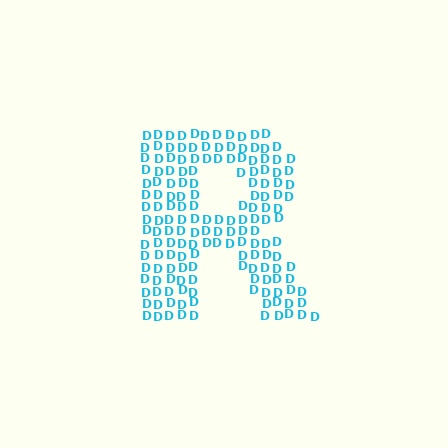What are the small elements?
The small elements are letter D's.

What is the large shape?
The large shape is the letter R.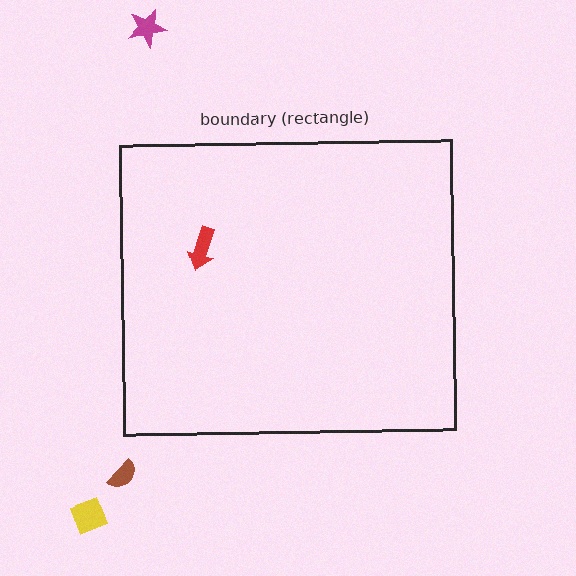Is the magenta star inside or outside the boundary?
Outside.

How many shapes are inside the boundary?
1 inside, 3 outside.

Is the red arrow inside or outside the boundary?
Inside.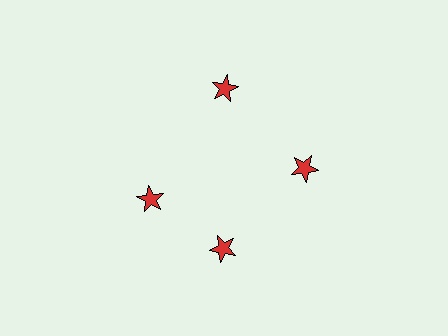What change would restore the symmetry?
The symmetry would be restored by rotating it back into even spacing with its neighbors so that all 4 stars sit at equal angles and equal distance from the center.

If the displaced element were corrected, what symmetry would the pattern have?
It would have 4-fold rotational symmetry — the pattern would map onto itself every 90 degrees.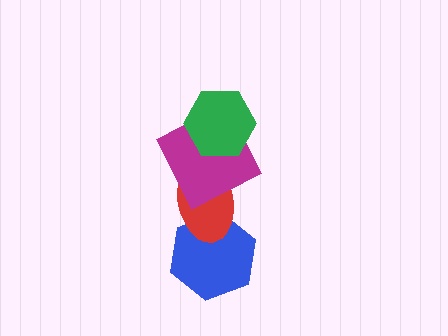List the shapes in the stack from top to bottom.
From top to bottom: the green hexagon, the magenta square, the red ellipse, the blue hexagon.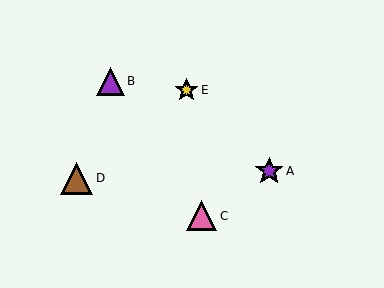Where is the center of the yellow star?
The center of the yellow star is at (186, 90).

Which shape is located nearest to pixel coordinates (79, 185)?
The brown triangle (labeled D) at (76, 178) is nearest to that location.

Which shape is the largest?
The brown triangle (labeled D) is the largest.